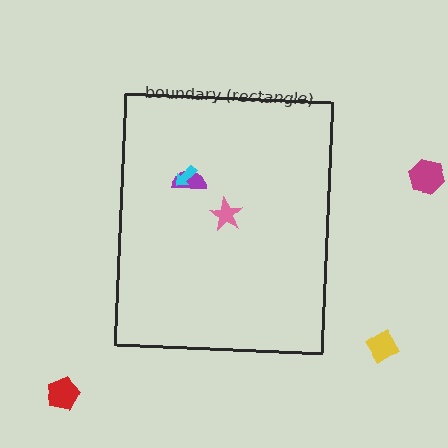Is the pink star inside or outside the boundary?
Inside.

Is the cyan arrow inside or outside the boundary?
Inside.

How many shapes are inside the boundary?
3 inside, 3 outside.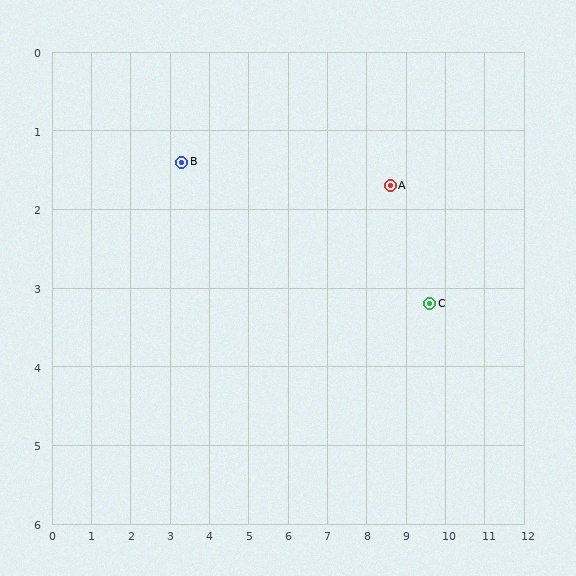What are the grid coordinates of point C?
Point C is at approximately (9.6, 3.2).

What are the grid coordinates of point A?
Point A is at approximately (8.6, 1.7).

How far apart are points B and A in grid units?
Points B and A are about 5.3 grid units apart.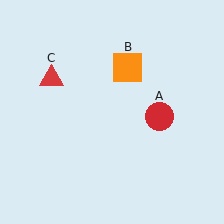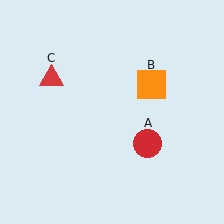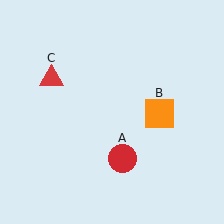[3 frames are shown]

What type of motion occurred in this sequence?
The red circle (object A), orange square (object B) rotated clockwise around the center of the scene.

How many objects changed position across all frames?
2 objects changed position: red circle (object A), orange square (object B).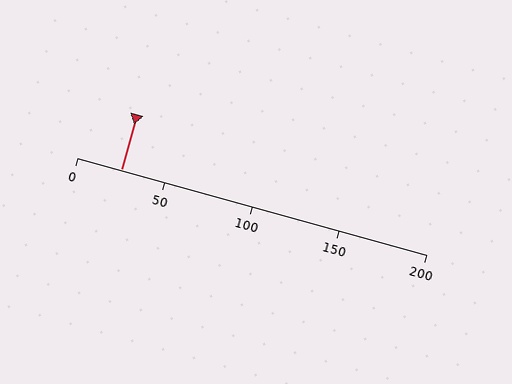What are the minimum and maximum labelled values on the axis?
The axis runs from 0 to 200.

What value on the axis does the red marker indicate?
The marker indicates approximately 25.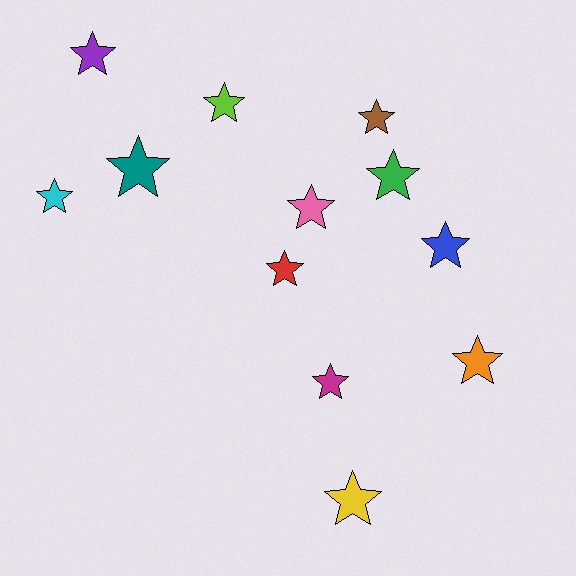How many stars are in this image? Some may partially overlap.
There are 12 stars.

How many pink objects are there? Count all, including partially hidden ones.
There is 1 pink object.